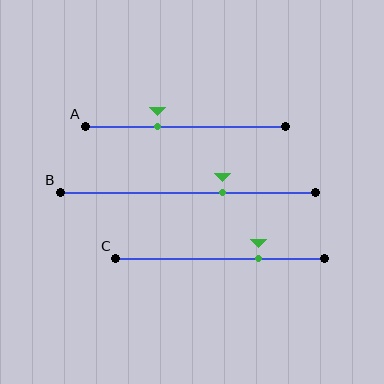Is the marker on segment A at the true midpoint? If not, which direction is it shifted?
No, the marker on segment A is shifted to the left by about 14% of the segment length.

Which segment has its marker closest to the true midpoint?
Segment B has its marker closest to the true midpoint.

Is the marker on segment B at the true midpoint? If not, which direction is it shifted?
No, the marker on segment B is shifted to the right by about 14% of the segment length.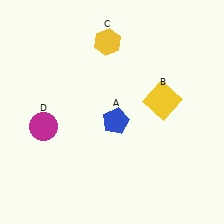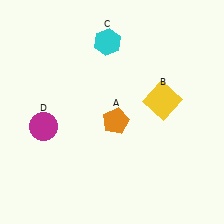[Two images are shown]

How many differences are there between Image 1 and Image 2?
There are 2 differences between the two images.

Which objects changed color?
A changed from blue to orange. C changed from yellow to cyan.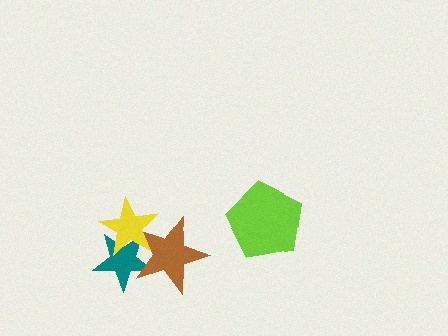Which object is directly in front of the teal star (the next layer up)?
The brown star is directly in front of the teal star.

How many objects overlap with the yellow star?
2 objects overlap with the yellow star.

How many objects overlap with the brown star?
2 objects overlap with the brown star.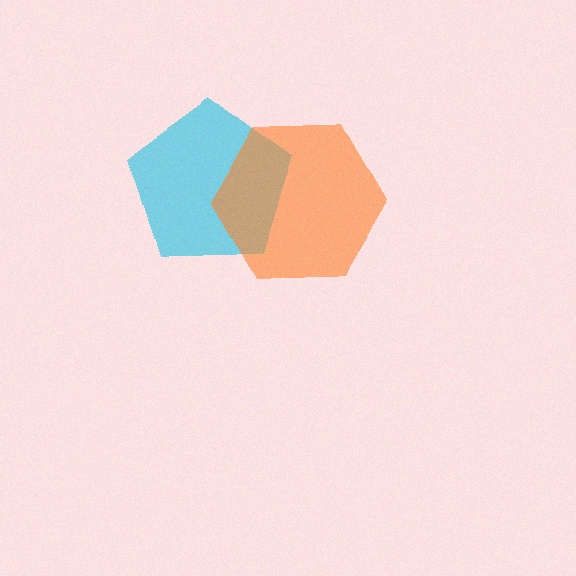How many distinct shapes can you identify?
There are 2 distinct shapes: a cyan pentagon, an orange hexagon.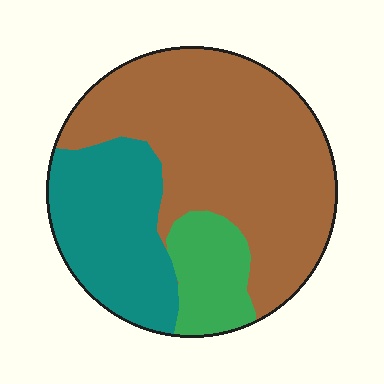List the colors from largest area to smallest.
From largest to smallest: brown, teal, green.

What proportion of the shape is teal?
Teal covers roughly 30% of the shape.